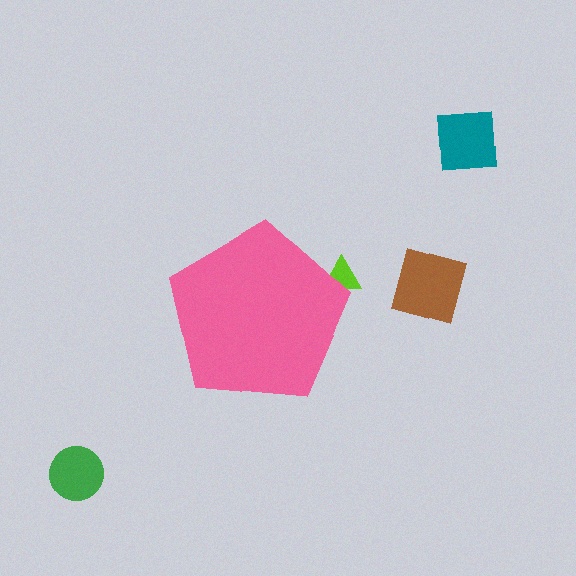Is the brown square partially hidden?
No, the brown square is fully visible.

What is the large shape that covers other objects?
A pink pentagon.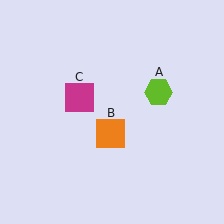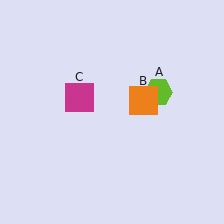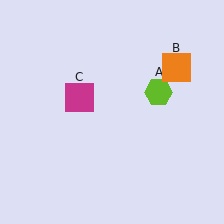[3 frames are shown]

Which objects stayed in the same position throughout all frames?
Lime hexagon (object A) and magenta square (object C) remained stationary.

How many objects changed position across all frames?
1 object changed position: orange square (object B).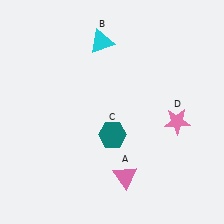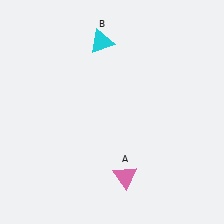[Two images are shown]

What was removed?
The pink star (D), the teal hexagon (C) were removed in Image 2.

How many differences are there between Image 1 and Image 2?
There are 2 differences between the two images.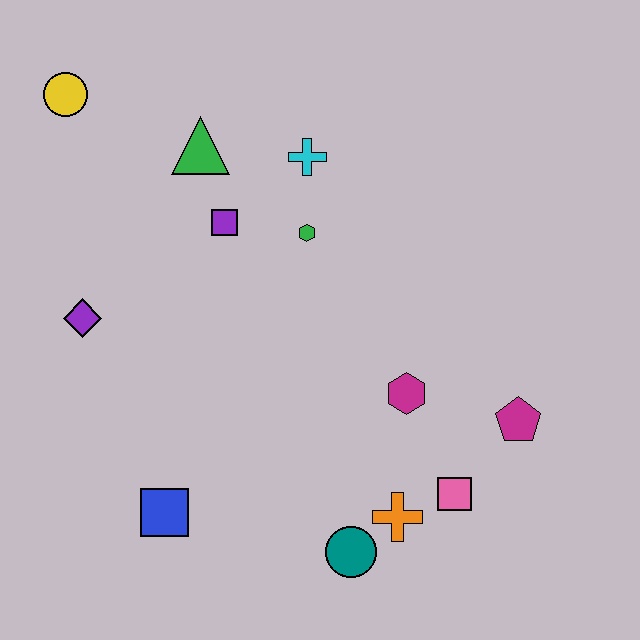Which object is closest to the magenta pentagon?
The pink square is closest to the magenta pentagon.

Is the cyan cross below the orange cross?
No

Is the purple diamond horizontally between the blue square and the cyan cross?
No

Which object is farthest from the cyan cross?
The teal circle is farthest from the cyan cross.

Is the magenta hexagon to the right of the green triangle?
Yes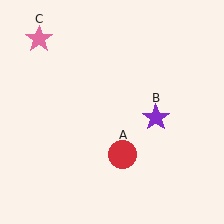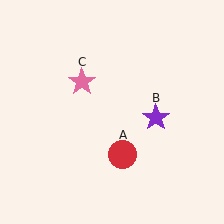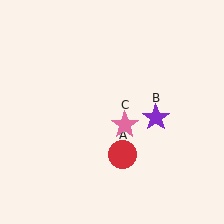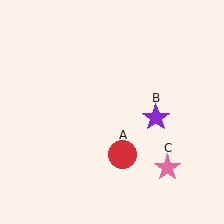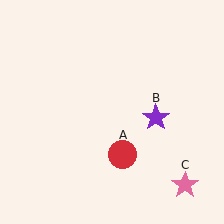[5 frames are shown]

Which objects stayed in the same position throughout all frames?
Red circle (object A) and purple star (object B) remained stationary.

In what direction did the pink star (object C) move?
The pink star (object C) moved down and to the right.